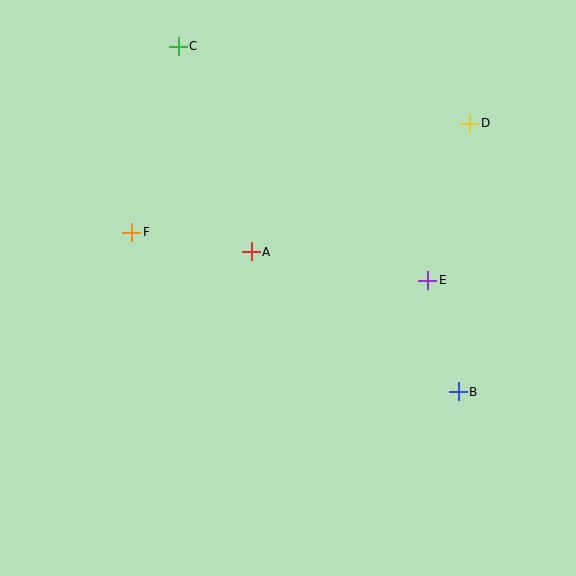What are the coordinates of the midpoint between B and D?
The midpoint between B and D is at (464, 258).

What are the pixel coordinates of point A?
Point A is at (251, 252).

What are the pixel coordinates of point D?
Point D is at (470, 123).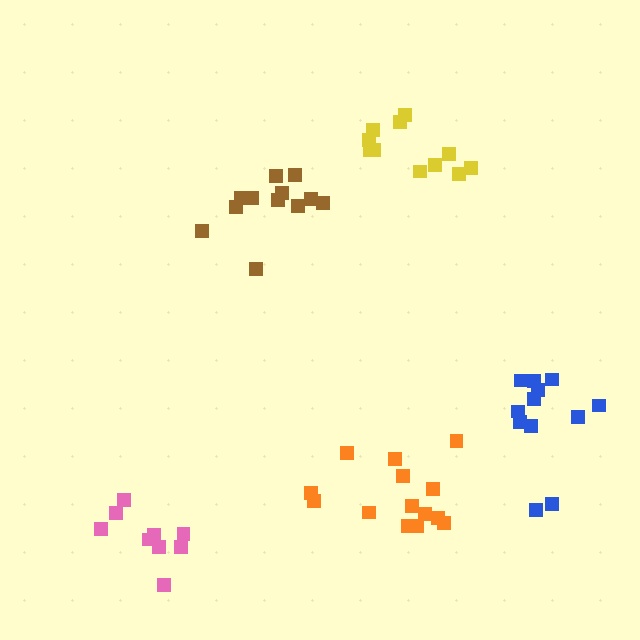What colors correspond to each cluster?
The clusters are colored: orange, yellow, brown, blue, pink.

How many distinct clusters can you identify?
There are 5 distinct clusters.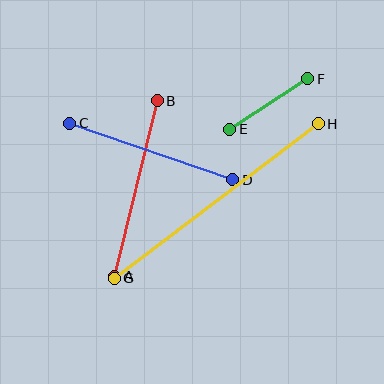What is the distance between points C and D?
The distance is approximately 173 pixels.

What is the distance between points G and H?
The distance is approximately 256 pixels.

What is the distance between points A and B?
The distance is approximately 181 pixels.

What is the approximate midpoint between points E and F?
The midpoint is at approximately (269, 104) pixels.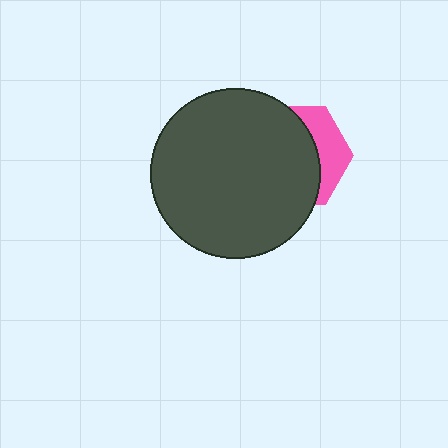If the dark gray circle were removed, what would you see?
You would see the complete pink hexagon.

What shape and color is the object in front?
The object in front is a dark gray circle.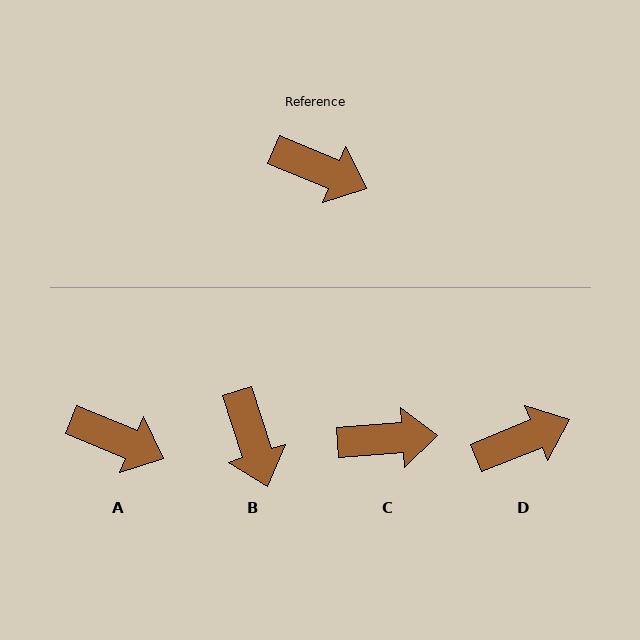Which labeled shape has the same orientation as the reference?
A.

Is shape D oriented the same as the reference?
No, it is off by about 45 degrees.